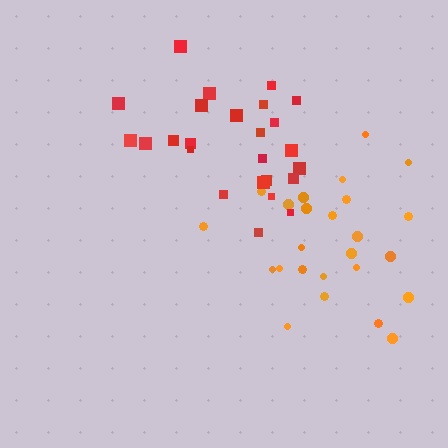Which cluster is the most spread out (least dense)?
Orange.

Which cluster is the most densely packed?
Red.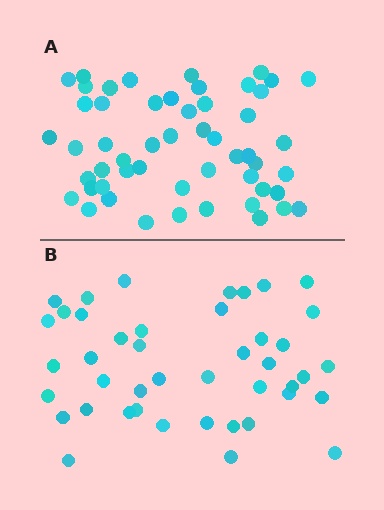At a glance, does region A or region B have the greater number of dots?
Region A (the top region) has more dots.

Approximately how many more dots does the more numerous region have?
Region A has roughly 10 or so more dots than region B.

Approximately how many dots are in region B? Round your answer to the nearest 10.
About 40 dots. (The exact count is 43, which rounds to 40.)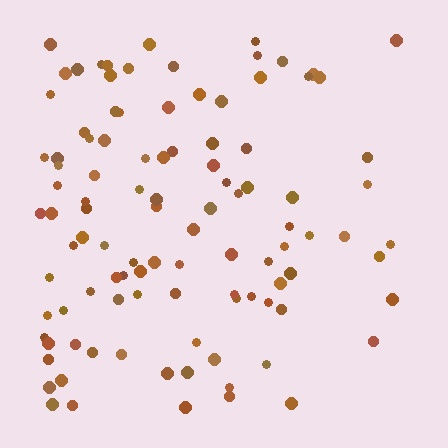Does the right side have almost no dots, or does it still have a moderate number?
Still a moderate number, just noticeably fewer than the left.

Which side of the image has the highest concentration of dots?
The left.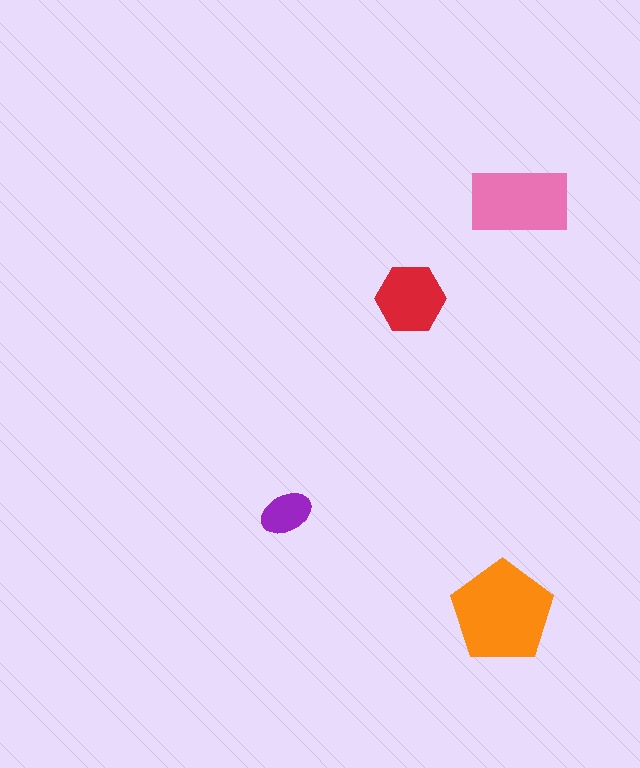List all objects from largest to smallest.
The orange pentagon, the pink rectangle, the red hexagon, the purple ellipse.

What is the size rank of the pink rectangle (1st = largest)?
2nd.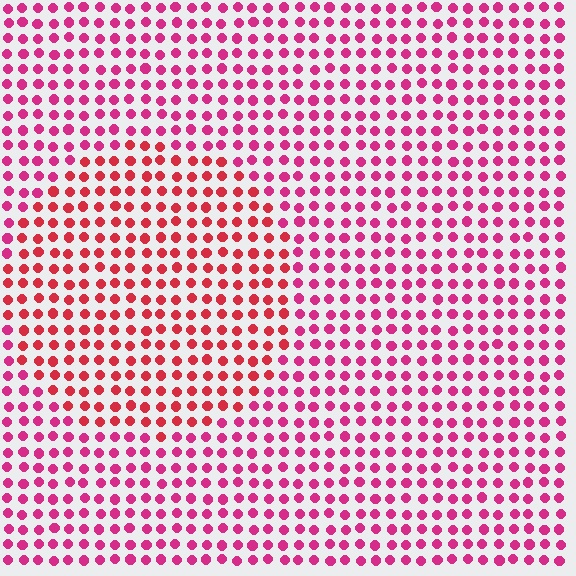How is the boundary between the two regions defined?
The boundary is defined purely by a slight shift in hue (about 26 degrees). Spacing, size, and orientation are identical on both sides.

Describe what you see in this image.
The image is filled with small magenta elements in a uniform arrangement. A circle-shaped region is visible where the elements are tinted to a slightly different hue, forming a subtle color boundary.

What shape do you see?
I see a circle.